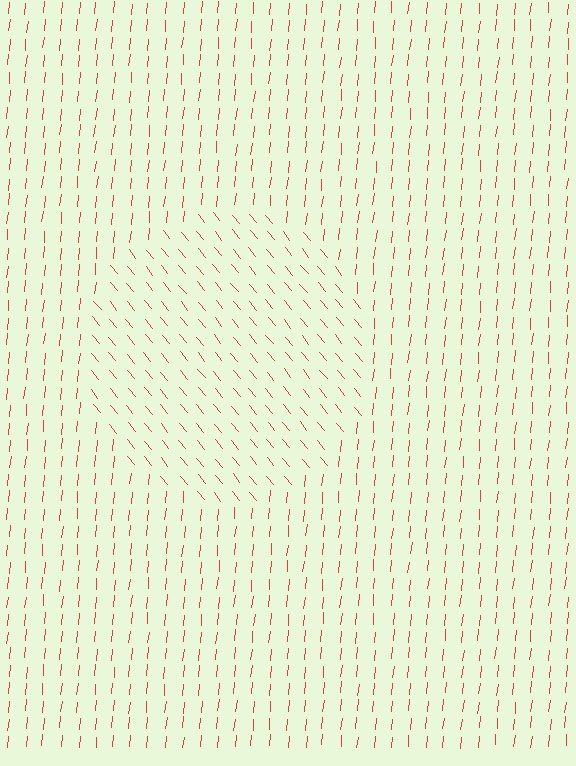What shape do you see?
I see a circle.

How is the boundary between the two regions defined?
The boundary is defined purely by a change in line orientation (approximately 45 degrees difference). All lines are the same color and thickness.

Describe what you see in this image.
The image is filled with small red line segments. A circle region in the image has lines oriented differently from the surrounding lines, creating a visible texture boundary.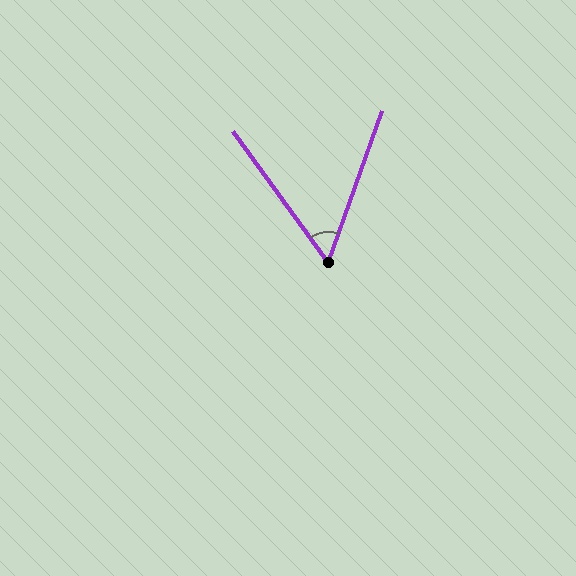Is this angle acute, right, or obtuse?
It is acute.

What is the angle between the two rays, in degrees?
Approximately 56 degrees.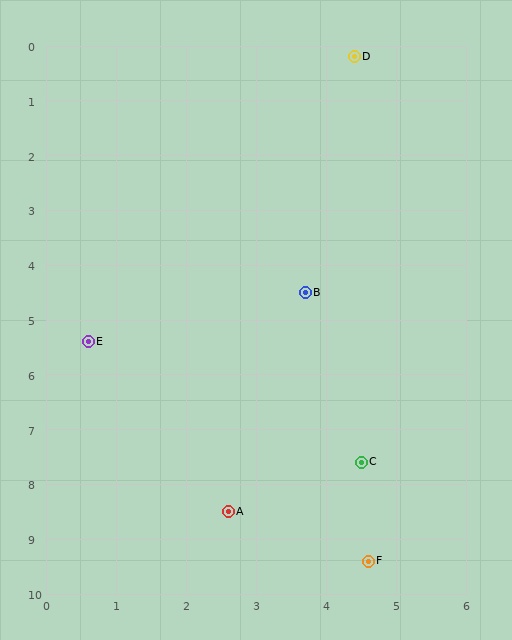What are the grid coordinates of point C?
Point C is at approximately (4.5, 7.6).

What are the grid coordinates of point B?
Point B is at approximately (3.7, 4.5).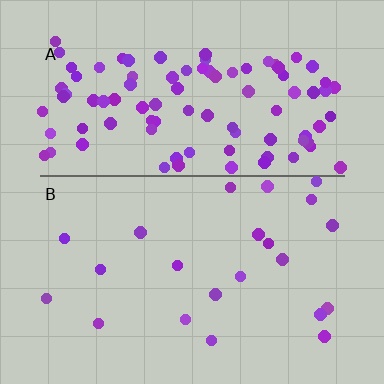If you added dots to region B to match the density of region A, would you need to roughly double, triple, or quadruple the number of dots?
Approximately quadruple.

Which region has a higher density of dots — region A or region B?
A (the top).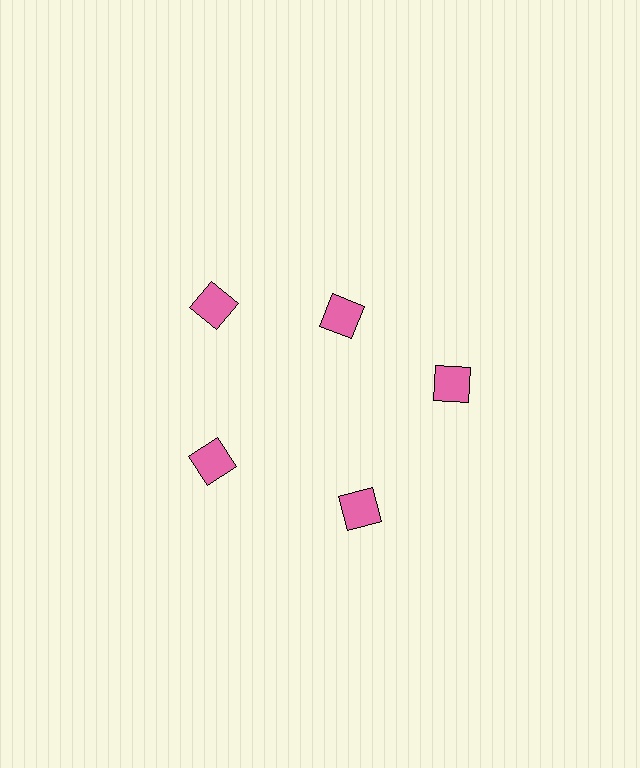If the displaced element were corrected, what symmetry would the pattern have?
It would have 5-fold rotational symmetry — the pattern would map onto itself every 72 degrees.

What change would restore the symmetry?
The symmetry would be restored by moving it outward, back onto the ring so that all 5 diamonds sit at equal angles and equal distance from the center.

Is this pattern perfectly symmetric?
No. The 5 pink diamonds are arranged in a ring, but one element near the 1 o'clock position is pulled inward toward the center, breaking the 5-fold rotational symmetry.